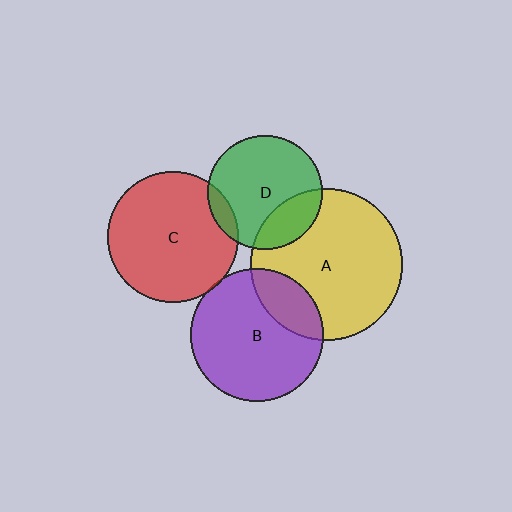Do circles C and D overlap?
Yes.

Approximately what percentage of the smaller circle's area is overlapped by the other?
Approximately 10%.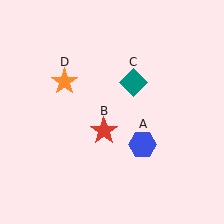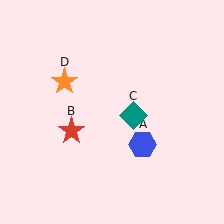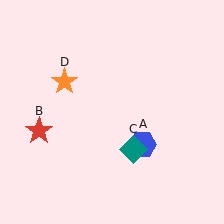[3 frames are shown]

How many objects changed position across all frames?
2 objects changed position: red star (object B), teal diamond (object C).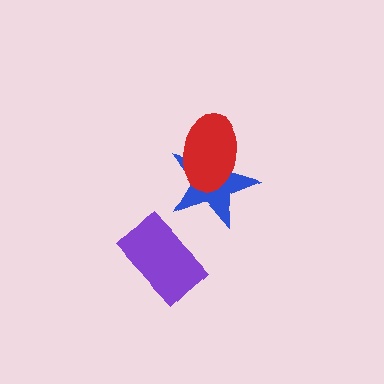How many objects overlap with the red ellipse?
1 object overlaps with the red ellipse.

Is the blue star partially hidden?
Yes, it is partially covered by another shape.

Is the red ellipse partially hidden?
No, no other shape covers it.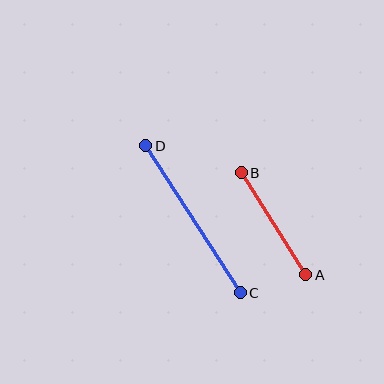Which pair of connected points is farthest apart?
Points C and D are farthest apart.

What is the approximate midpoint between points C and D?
The midpoint is at approximately (193, 219) pixels.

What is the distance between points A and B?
The distance is approximately 121 pixels.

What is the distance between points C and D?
The distance is approximately 175 pixels.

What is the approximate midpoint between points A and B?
The midpoint is at approximately (273, 224) pixels.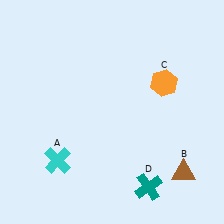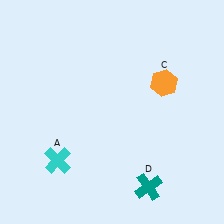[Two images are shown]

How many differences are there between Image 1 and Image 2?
There is 1 difference between the two images.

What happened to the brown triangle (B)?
The brown triangle (B) was removed in Image 2. It was in the bottom-right area of Image 1.